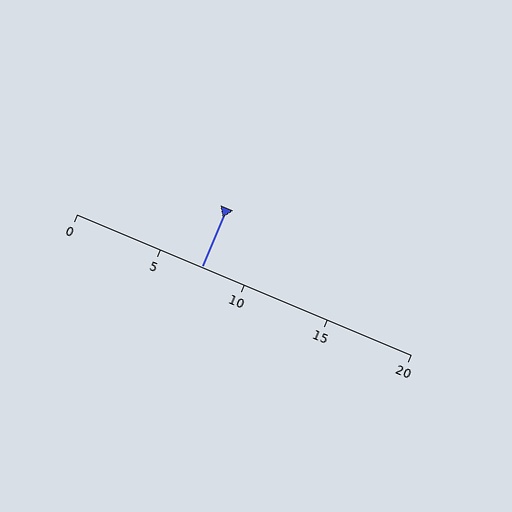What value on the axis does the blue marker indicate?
The marker indicates approximately 7.5.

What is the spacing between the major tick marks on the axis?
The major ticks are spaced 5 apart.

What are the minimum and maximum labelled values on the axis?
The axis runs from 0 to 20.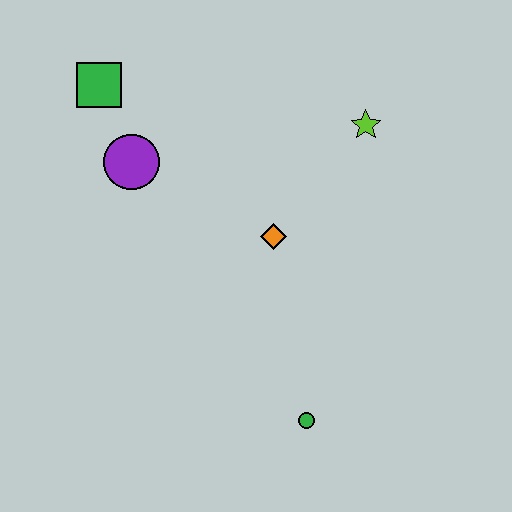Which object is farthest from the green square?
The green circle is farthest from the green square.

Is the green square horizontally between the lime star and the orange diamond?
No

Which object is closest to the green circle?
The orange diamond is closest to the green circle.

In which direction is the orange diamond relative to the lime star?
The orange diamond is below the lime star.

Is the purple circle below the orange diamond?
No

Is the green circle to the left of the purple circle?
No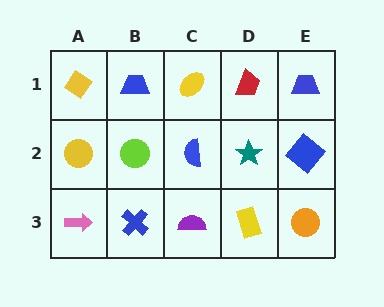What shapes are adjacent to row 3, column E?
A blue diamond (row 2, column E), a yellow rectangle (row 3, column D).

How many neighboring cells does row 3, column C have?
3.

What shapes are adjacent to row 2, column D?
A red trapezoid (row 1, column D), a yellow rectangle (row 3, column D), a blue semicircle (row 2, column C), a blue diamond (row 2, column E).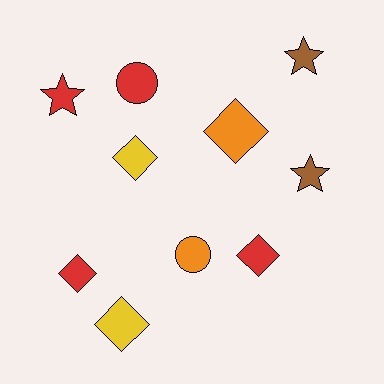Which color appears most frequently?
Red, with 4 objects.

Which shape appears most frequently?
Diamond, with 5 objects.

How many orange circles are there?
There is 1 orange circle.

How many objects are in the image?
There are 10 objects.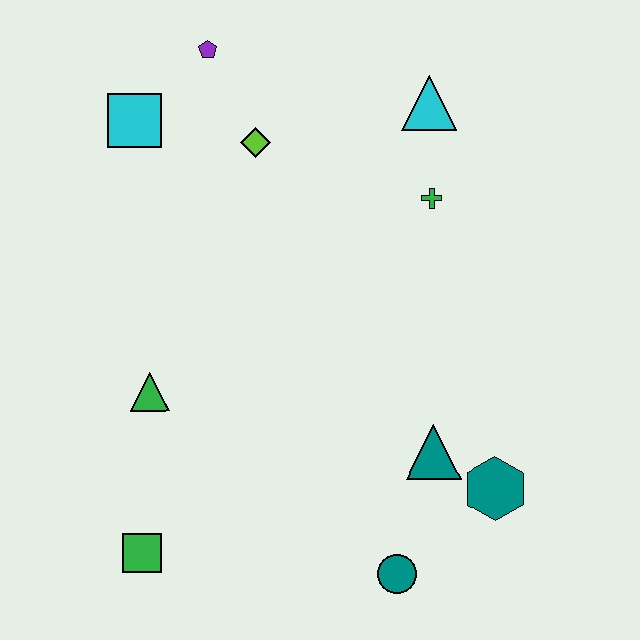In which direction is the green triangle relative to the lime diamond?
The green triangle is below the lime diamond.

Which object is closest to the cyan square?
The purple pentagon is closest to the cyan square.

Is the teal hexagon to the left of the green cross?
No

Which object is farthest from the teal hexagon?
The purple pentagon is farthest from the teal hexagon.